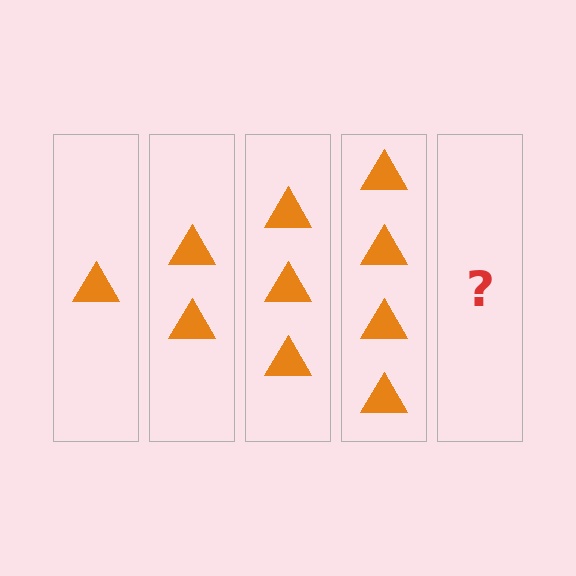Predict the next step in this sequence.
The next step is 5 triangles.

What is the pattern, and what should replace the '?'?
The pattern is that each step adds one more triangle. The '?' should be 5 triangles.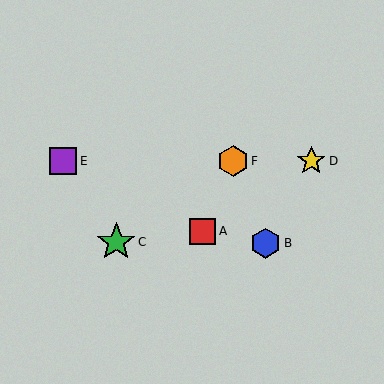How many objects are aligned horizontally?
3 objects (D, E, F) are aligned horizontally.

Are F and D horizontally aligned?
Yes, both are at y≈161.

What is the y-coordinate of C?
Object C is at y≈242.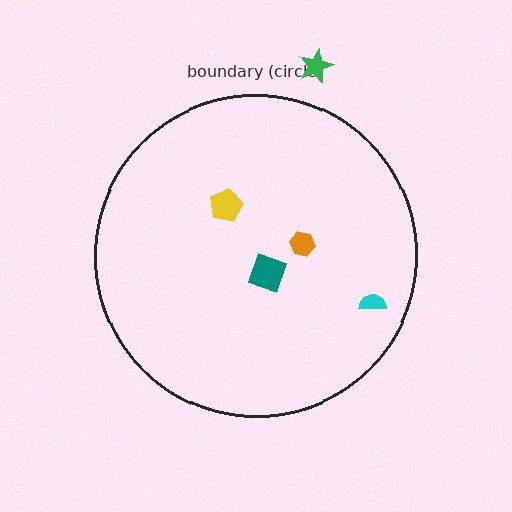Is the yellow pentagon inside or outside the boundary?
Inside.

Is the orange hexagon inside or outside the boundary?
Inside.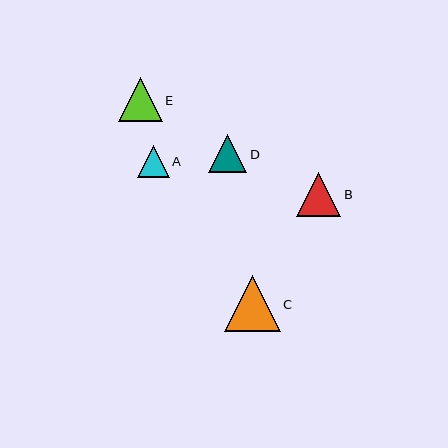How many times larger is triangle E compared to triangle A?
Triangle E is approximately 1.4 times the size of triangle A.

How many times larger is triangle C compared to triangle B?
Triangle C is approximately 1.3 times the size of triangle B.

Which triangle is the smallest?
Triangle A is the smallest with a size of approximately 32 pixels.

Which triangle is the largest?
Triangle C is the largest with a size of approximately 56 pixels.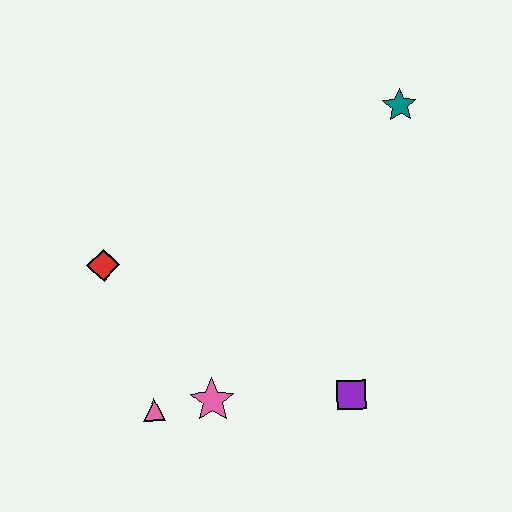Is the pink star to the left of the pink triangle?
No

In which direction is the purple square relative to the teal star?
The purple square is below the teal star.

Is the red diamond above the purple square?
Yes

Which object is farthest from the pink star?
The teal star is farthest from the pink star.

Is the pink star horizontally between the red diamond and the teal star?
Yes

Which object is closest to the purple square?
The pink star is closest to the purple square.